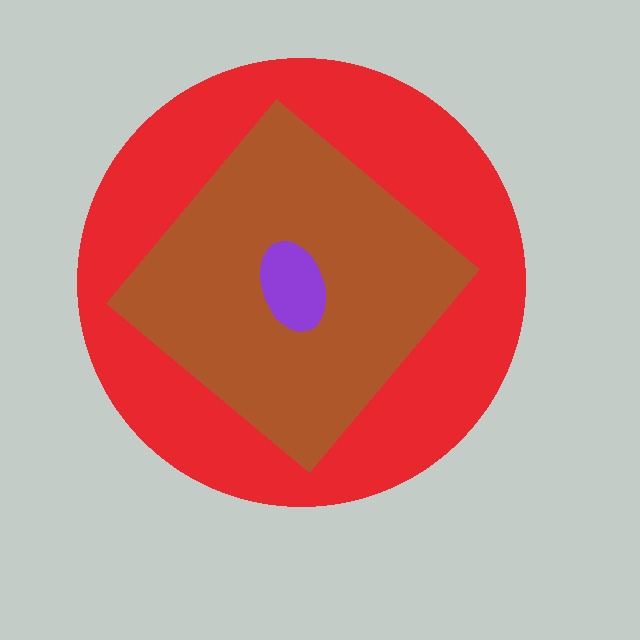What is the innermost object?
The purple ellipse.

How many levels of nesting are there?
3.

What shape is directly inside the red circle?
The brown diamond.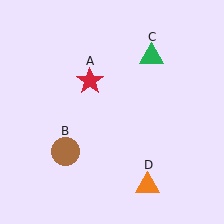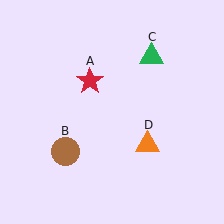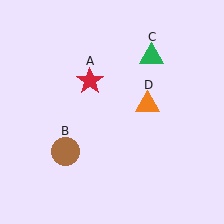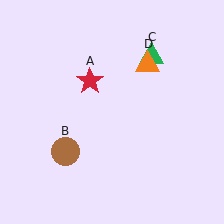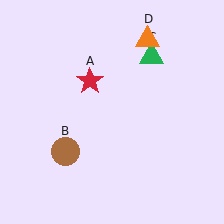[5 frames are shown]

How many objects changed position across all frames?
1 object changed position: orange triangle (object D).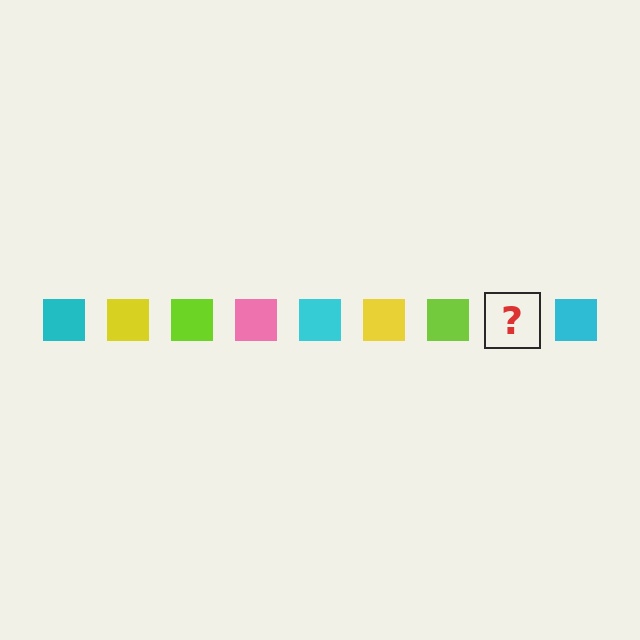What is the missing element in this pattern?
The missing element is a pink square.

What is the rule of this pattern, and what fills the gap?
The rule is that the pattern cycles through cyan, yellow, lime, pink squares. The gap should be filled with a pink square.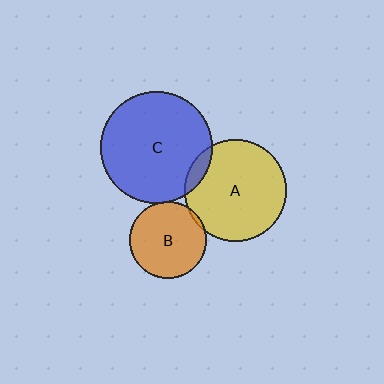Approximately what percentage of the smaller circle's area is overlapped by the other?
Approximately 10%.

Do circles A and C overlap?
Yes.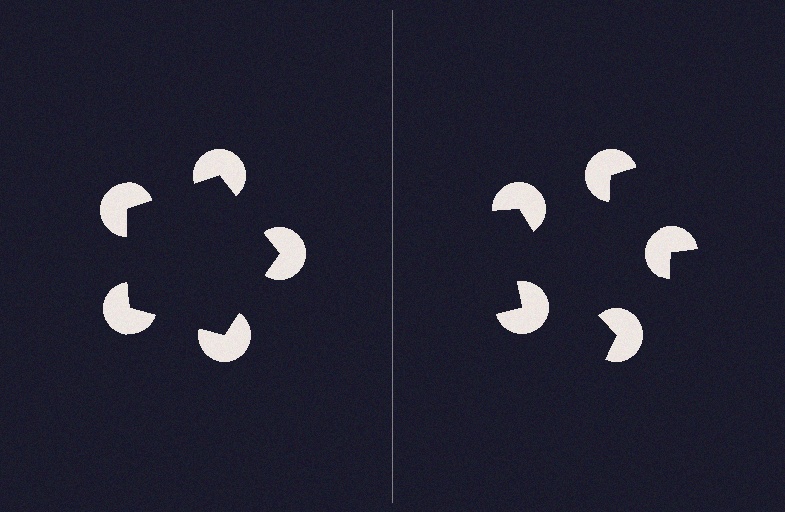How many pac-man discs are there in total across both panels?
10 — 5 on each side.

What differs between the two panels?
The pac-man discs are positioned identically on both sides; only the wedge orientations differ. On the left they align to a pentagon; on the right they are misaligned.